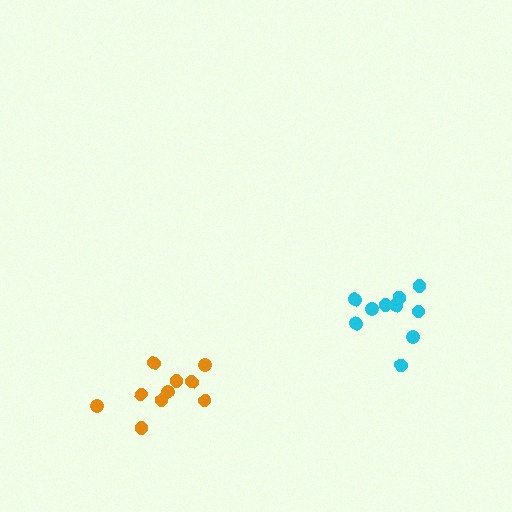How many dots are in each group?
Group 1: 10 dots, Group 2: 10 dots (20 total).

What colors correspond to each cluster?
The clusters are colored: orange, cyan.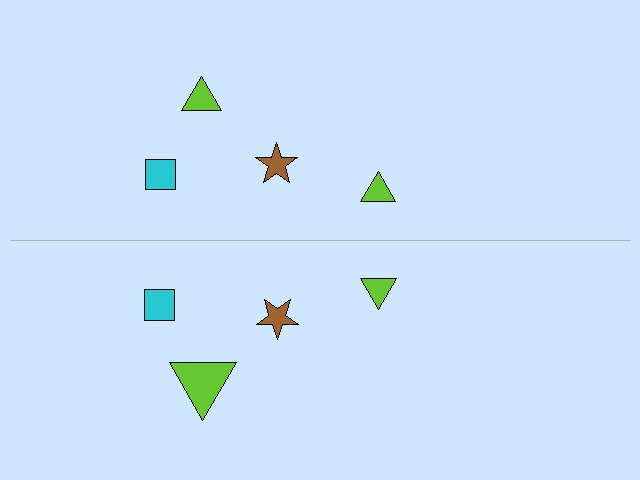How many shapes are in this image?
There are 8 shapes in this image.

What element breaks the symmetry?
The lime triangle on the bottom side has a different size than its mirror counterpart.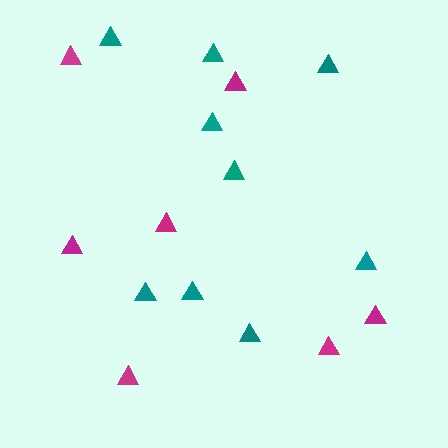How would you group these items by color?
There are 2 groups: one group of teal triangles (9) and one group of magenta triangles (7).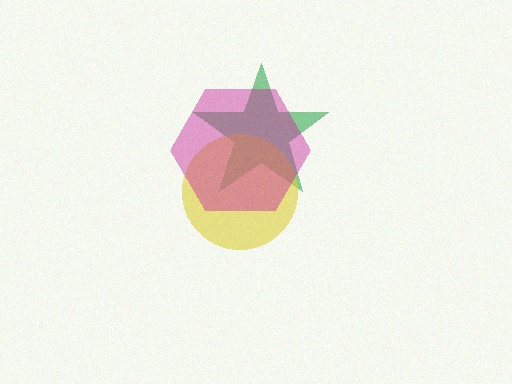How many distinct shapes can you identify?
There are 3 distinct shapes: a green star, a yellow circle, a magenta hexagon.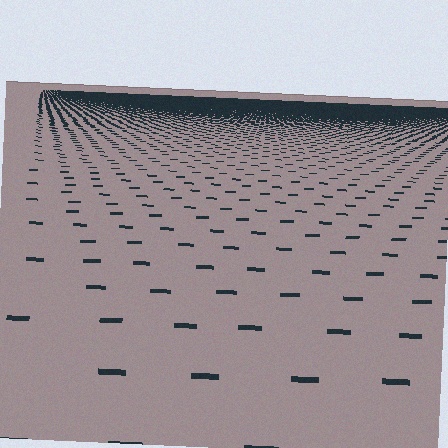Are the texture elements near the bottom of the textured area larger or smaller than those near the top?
Larger. Near the bottom, elements are closer to the viewer and appear at a bigger on-screen size.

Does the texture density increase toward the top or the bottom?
Density increases toward the top.